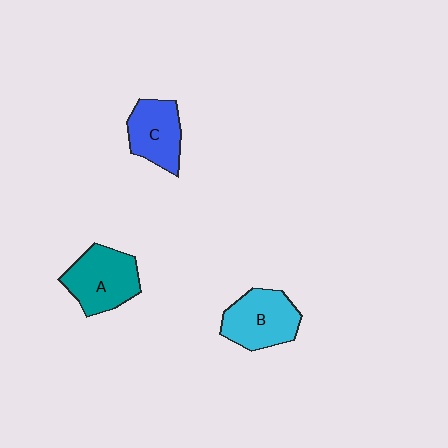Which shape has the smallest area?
Shape C (blue).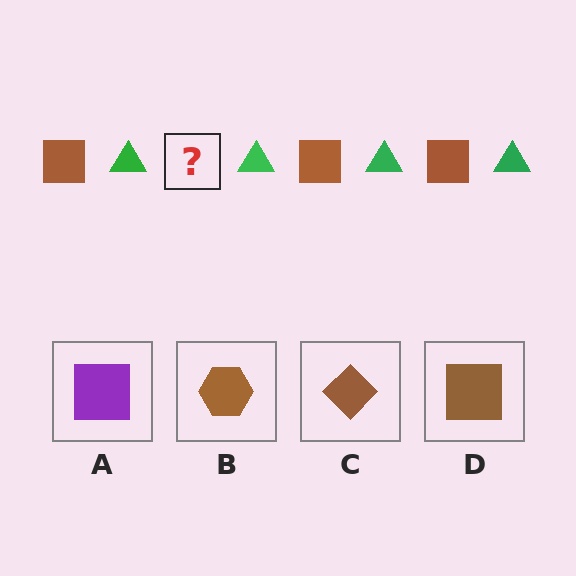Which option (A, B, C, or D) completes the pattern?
D.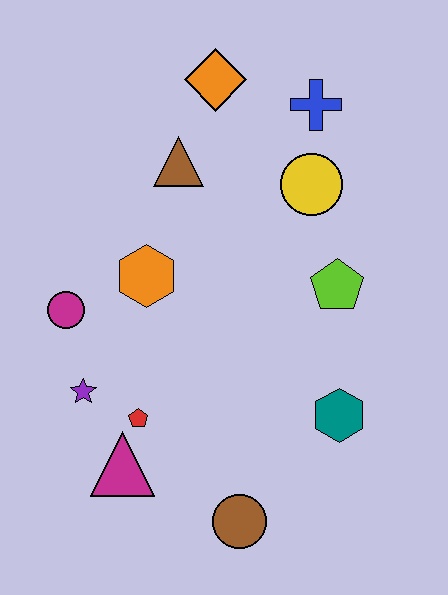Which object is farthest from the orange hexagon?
The brown circle is farthest from the orange hexagon.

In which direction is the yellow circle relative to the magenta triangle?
The yellow circle is above the magenta triangle.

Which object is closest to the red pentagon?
The magenta triangle is closest to the red pentagon.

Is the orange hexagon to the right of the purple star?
Yes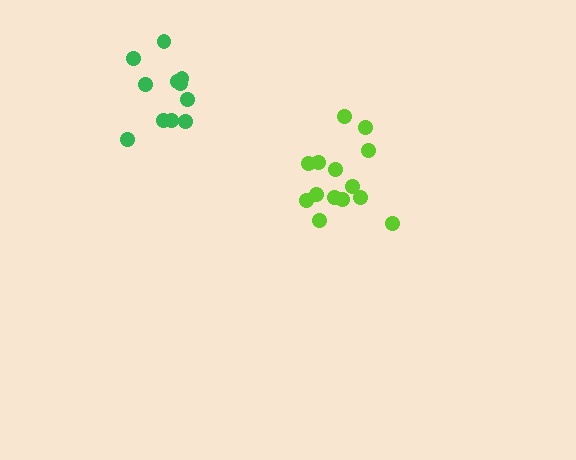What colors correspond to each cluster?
The clusters are colored: lime, green.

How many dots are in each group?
Group 1: 14 dots, Group 2: 11 dots (25 total).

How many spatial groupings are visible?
There are 2 spatial groupings.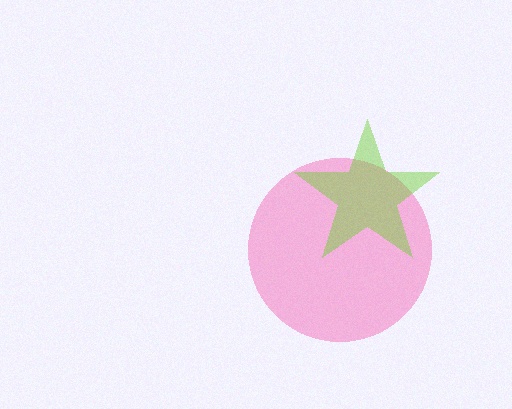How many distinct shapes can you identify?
There are 2 distinct shapes: a pink circle, a lime star.